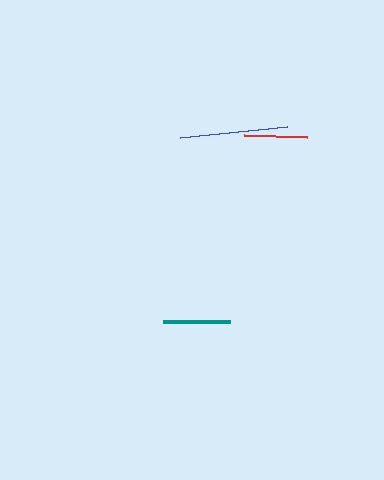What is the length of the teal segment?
The teal segment is approximately 67 pixels long.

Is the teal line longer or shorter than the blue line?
The blue line is longer than the teal line.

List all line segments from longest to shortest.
From longest to shortest: blue, teal, red.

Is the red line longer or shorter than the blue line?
The blue line is longer than the red line.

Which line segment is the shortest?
The red line is the shortest at approximately 62 pixels.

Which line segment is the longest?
The blue line is the longest at approximately 107 pixels.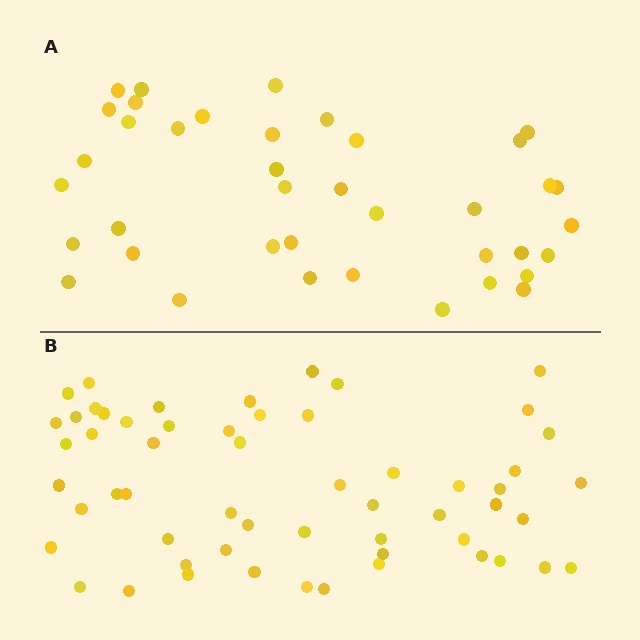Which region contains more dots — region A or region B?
Region B (the bottom region) has more dots.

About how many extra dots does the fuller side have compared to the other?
Region B has approximately 20 more dots than region A.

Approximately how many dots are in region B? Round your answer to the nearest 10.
About 60 dots. (The exact count is 57, which rounds to 60.)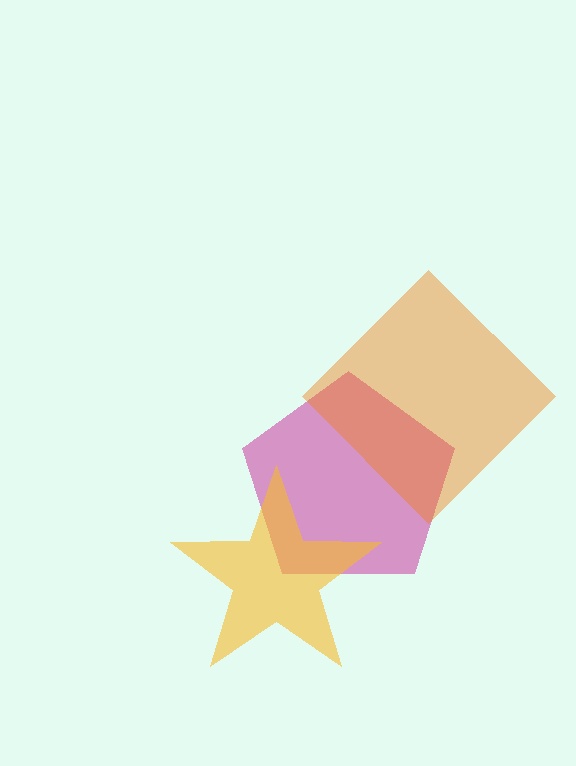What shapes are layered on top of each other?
The layered shapes are: a magenta pentagon, a yellow star, an orange diamond.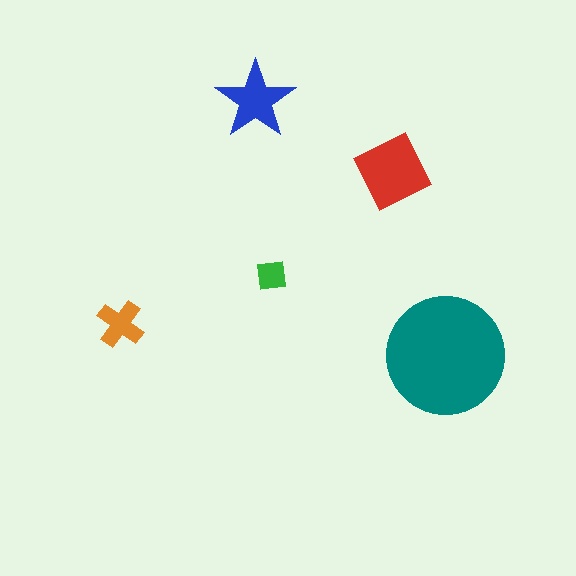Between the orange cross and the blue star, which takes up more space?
The blue star.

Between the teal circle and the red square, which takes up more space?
The teal circle.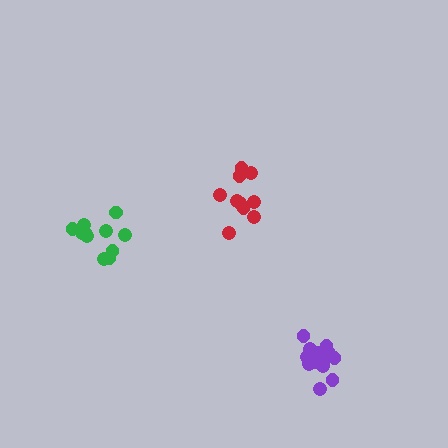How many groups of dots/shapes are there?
There are 3 groups.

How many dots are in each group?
Group 1: 10 dots, Group 2: 11 dots, Group 3: 13 dots (34 total).